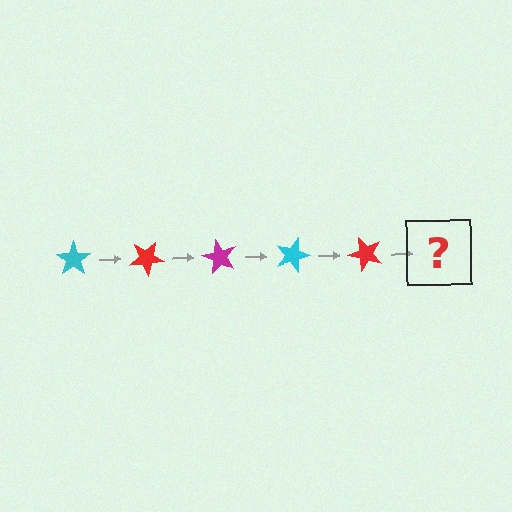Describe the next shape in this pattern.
It should be a magenta star, rotated 150 degrees from the start.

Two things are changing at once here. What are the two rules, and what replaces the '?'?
The two rules are that it rotates 30 degrees each step and the color cycles through cyan, red, and magenta. The '?' should be a magenta star, rotated 150 degrees from the start.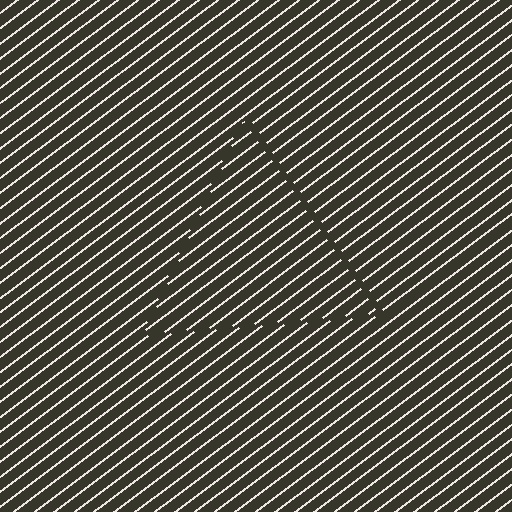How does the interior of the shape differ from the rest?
The interior of the shape contains the same grating, shifted by half a period — the contour is defined by the phase discontinuity where line-ends from the inner and outer gratings abut.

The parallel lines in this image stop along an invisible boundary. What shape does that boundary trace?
An illusory triangle. The interior of the shape contains the same grating, shifted by half a period — the contour is defined by the phase discontinuity where line-ends from the inner and outer gratings abut.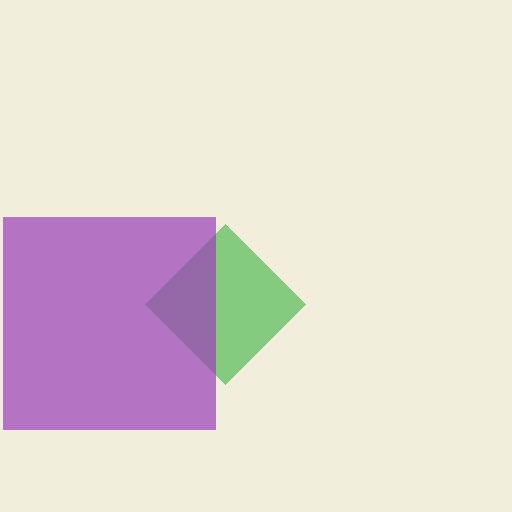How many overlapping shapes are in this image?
There are 2 overlapping shapes in the image.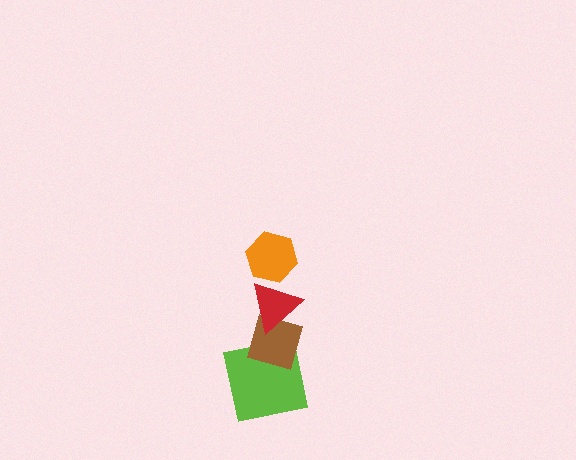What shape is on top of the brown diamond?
The red triangle is on top of the brown diamond.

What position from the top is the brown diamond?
The brown diamond is 3rd from the top.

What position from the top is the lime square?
The lime square is 4th from the top.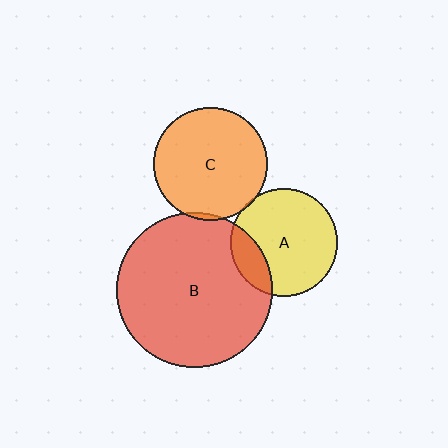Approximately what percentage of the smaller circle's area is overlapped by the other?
Approximately 5%.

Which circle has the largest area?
Circle B (red).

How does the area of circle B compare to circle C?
Approximately 1.9 times.